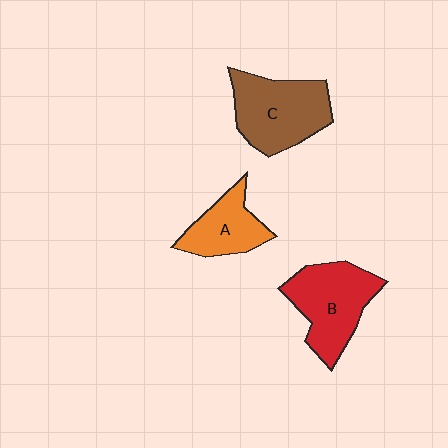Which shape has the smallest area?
Shape A (orange).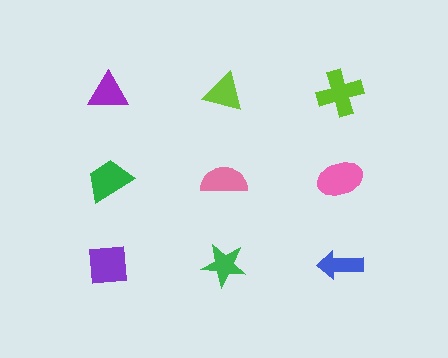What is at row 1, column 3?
A lime cross.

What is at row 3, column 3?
A blue arrow.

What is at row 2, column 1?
A green trapezoid.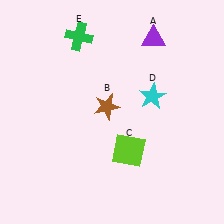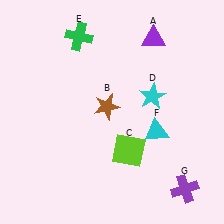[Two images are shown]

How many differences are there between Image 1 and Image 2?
There are 2 differences between the two images.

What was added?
A cyan triangle (F), a purple cross (G) were added in Image 2.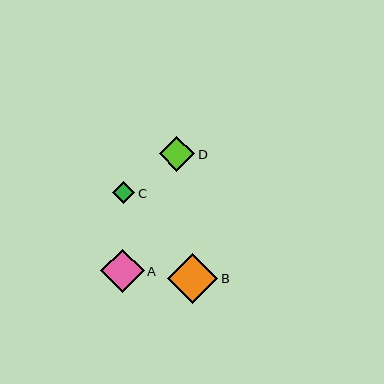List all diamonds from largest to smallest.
From largest to smallest: B, A, D, C.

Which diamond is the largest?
Diamond B is the largest with a size of approximately 50 pixels.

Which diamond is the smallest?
Diamond C is the smallest with a size of approximately 22 pixels.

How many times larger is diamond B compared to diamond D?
Diamond B is approximately 1.4 times the size of diamond D.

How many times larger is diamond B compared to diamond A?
Diamond B is approximately 1.1 times the size of diamond A.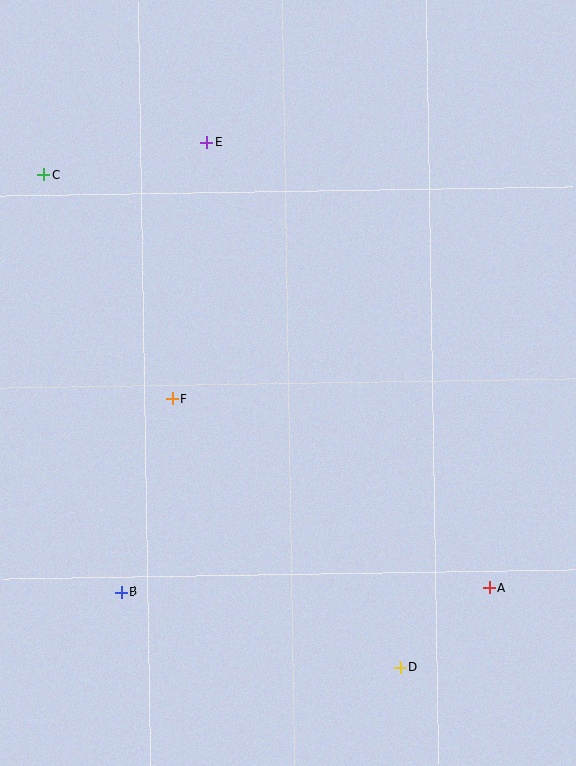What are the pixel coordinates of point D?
Point D is at (400, 667).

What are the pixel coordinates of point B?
Point B is at (122, 592).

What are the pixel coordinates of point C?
Point C is at (43, 175).